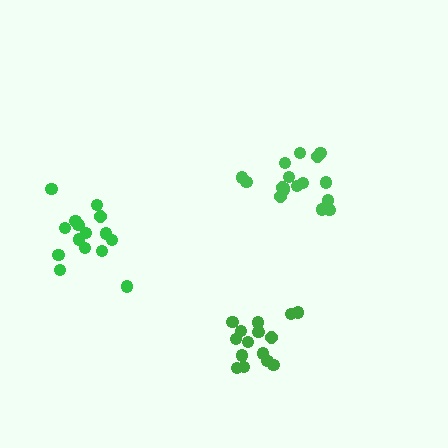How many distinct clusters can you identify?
There are 3 distinct clusters.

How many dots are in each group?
Group 1: 15 dots, Group 2: 17 dots, Group 3: 15 dots (47 total).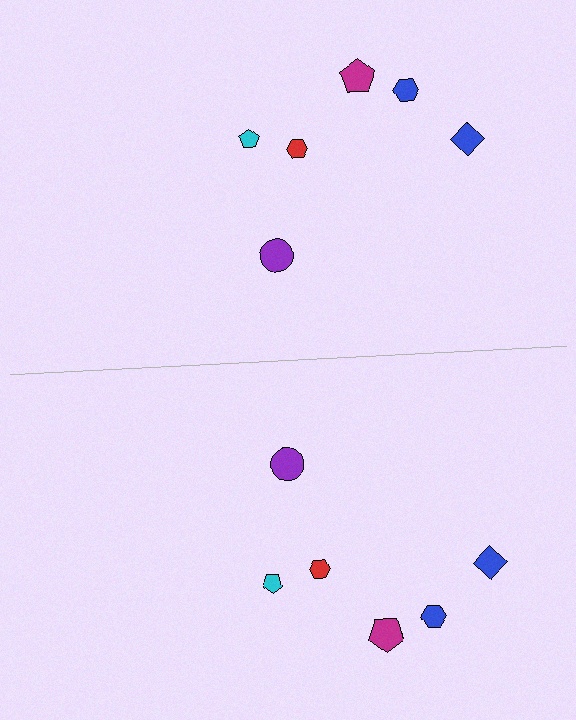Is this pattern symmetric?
Yes, this pattern has bilateral (reflection) symmetry.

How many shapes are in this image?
There are 12 shapes in this image.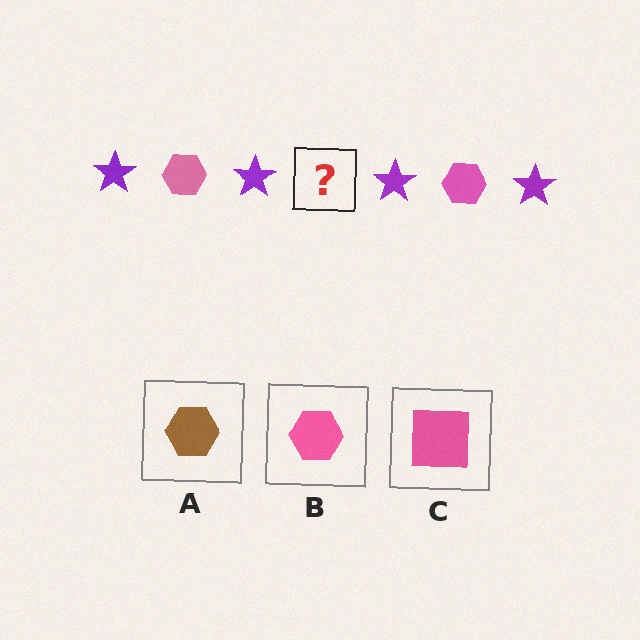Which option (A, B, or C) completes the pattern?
B.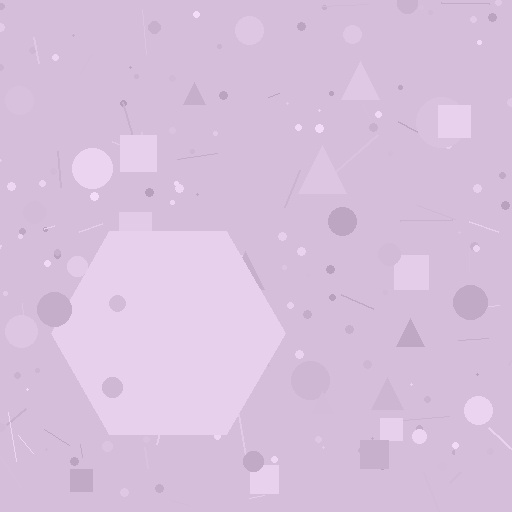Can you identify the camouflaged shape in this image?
The camouflaged shape is a hexagon.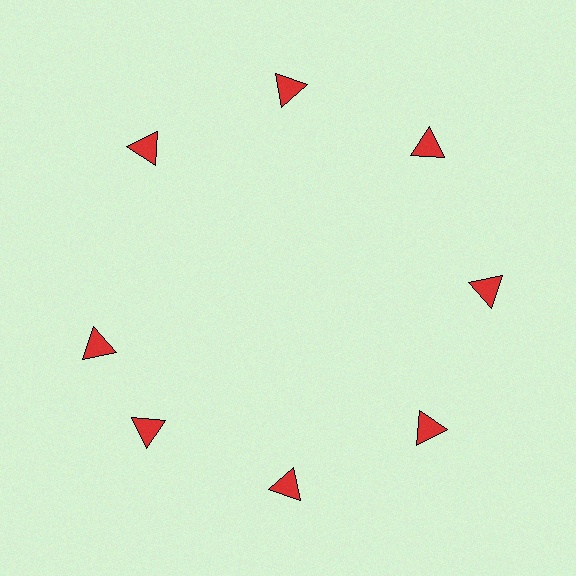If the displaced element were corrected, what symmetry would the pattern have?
It would have 8-fold rotational symmetry — the pattern would map onto itself every 45 degrees.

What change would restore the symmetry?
The symmetry would be restored by rotating it back into even spacing with its neighbors so that all 8 triangles sit at equal angles and equal distance from the center.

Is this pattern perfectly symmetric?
No. The 8 red triangles are arranged in a ring, but one element near the 9 o'clock position is rotated out of alignment along the ring, breaking the 8-fold rotational symmetry.